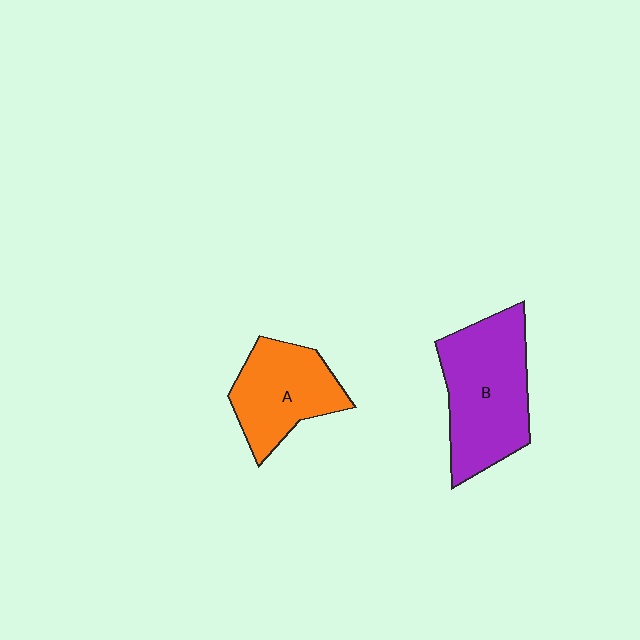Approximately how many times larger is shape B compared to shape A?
Approximately 1.4 times.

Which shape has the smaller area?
Shape A (orange).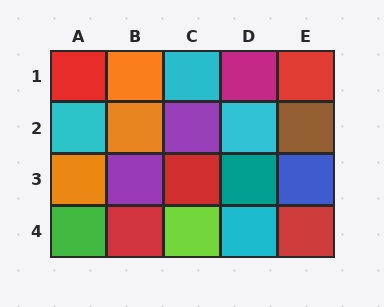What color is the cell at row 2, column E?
Brown.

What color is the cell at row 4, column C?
Lime.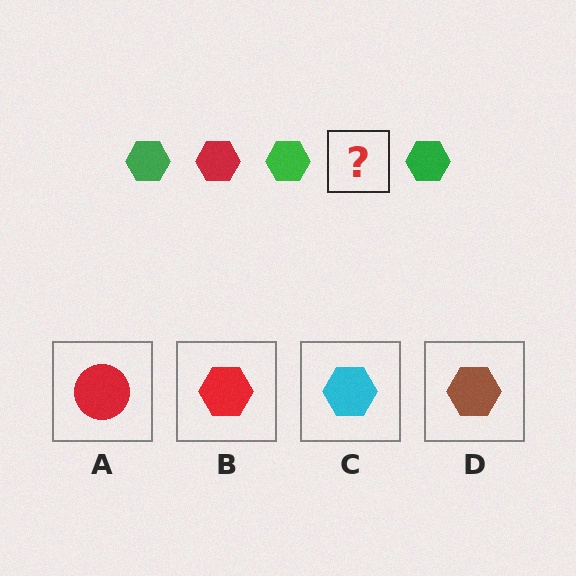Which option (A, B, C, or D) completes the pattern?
B.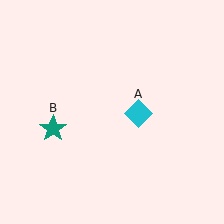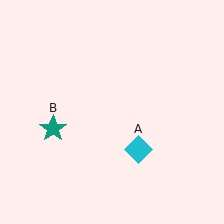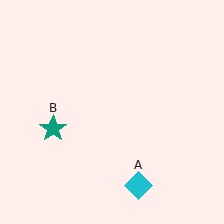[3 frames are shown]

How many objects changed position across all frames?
1 object changed position: cyan diamond (object A).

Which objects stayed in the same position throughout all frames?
Teal star (object B) remained stationary.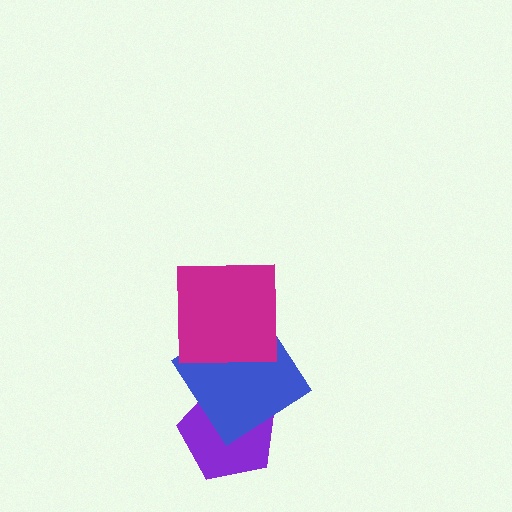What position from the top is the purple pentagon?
The purple pentagon is 3rd from the top.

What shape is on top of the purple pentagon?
The blue diamond is on top of the purple pentagon.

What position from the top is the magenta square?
The magenta square is 1st from the top.